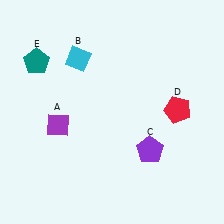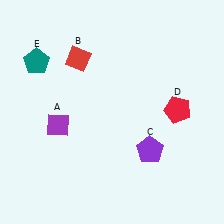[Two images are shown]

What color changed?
The diamond (B) changed from cyan in Image 1 to red in Image 2.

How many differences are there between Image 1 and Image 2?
There is 1 difference between the two images.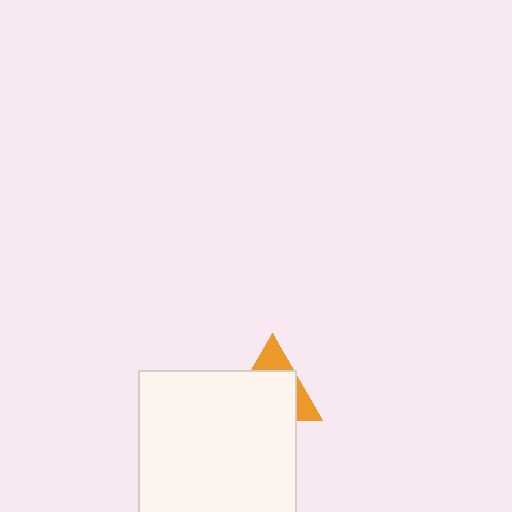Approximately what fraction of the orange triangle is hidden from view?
Roughly 70% of the orange triangle is hidden behind the white square.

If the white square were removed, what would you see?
You would see the complete orange triangle.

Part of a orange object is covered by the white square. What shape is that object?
It is a triangle.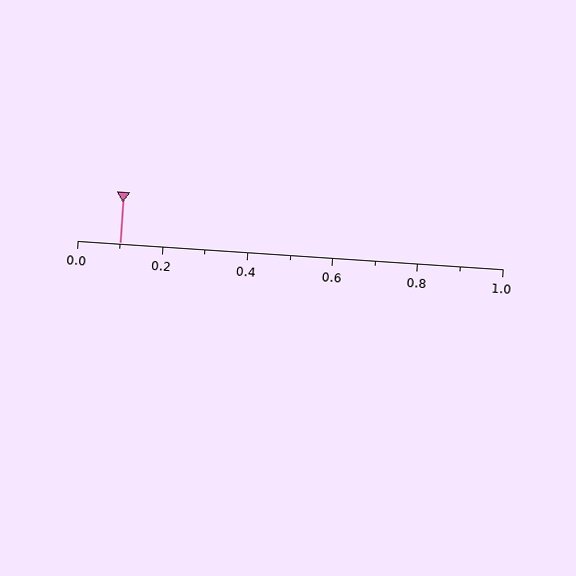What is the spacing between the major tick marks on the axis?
The major ticks are spaced 0.2 apart.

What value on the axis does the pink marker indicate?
The marker indicates approximately 0.1.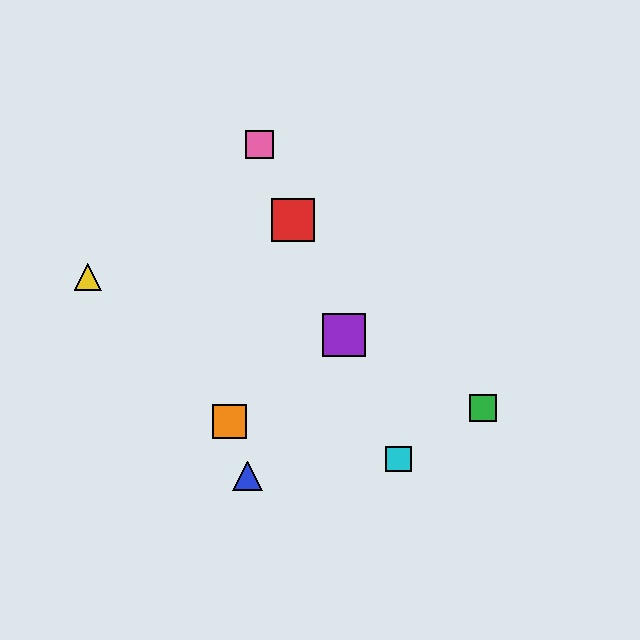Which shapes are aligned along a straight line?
The red square, the purple square, the cyan square, the pink square are aligned along a straight line.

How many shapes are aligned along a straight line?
4 shapes (the red square, the purple square, the cyan square, the pink square) are aligned along a straight line.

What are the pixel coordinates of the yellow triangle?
The yellow triangle is at (88, 277).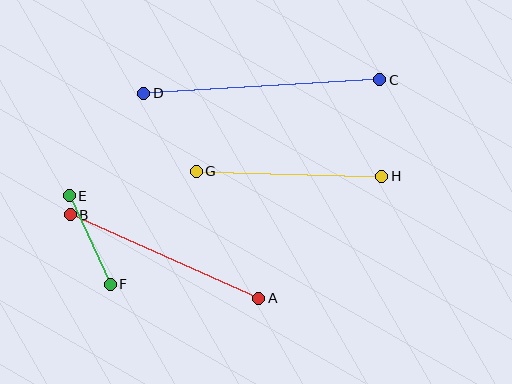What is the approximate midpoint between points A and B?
The midpoint is at approximately (164, 257) pixels.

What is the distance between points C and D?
The distance is approximately 236 pixels.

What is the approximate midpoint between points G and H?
The midpoint is at approximately (289, 174) pixels.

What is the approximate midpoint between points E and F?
The midpoint is at approximately (90, 240) pixels.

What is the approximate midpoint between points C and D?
The midpoint is at approximately (262, 86) pixels.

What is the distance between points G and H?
The distance is approximately 185 pixels.